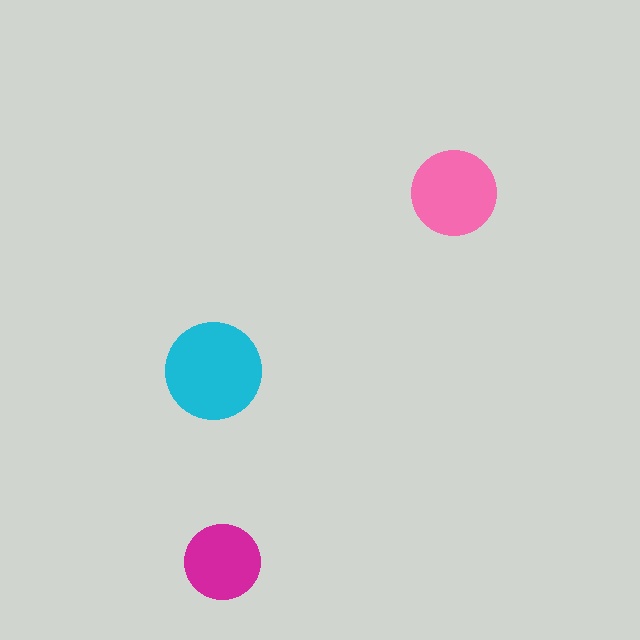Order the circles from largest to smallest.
the cyan one, the pink one, the magenta one.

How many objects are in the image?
There are 3 objects in the image.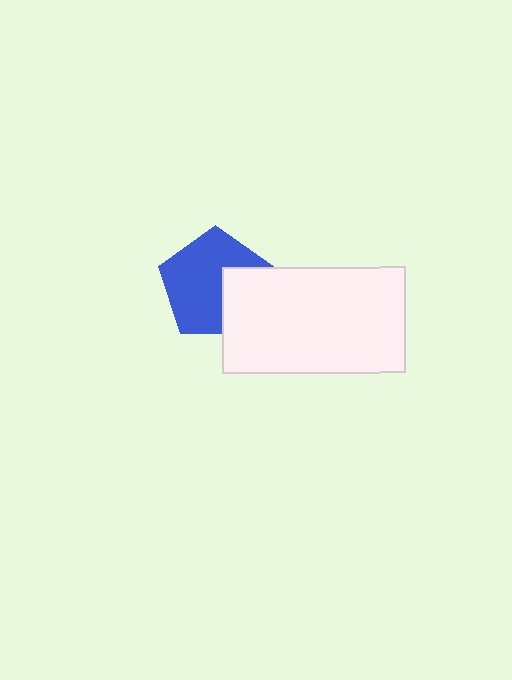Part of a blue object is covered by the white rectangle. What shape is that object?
It is a pentagon.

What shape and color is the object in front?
The object in front is a white rectangle.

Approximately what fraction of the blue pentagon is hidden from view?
Roughly 31% of the blue pentagon is hidden behind the white rectangle.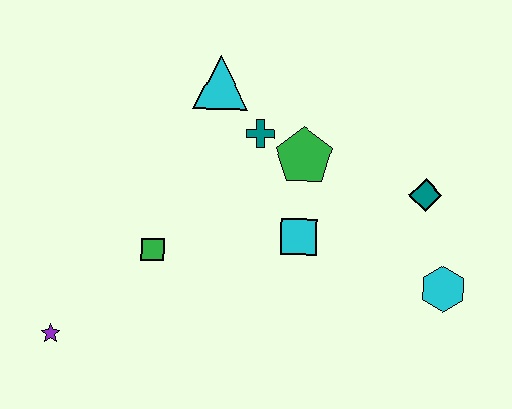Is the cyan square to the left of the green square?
No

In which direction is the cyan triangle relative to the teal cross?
The cyan triangle is above the teal cross.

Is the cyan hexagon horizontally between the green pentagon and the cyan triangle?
No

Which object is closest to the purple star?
The green square is closest to the purple star.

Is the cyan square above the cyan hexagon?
Yes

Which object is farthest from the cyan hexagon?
The purple star is farthest from the cyan hexagon.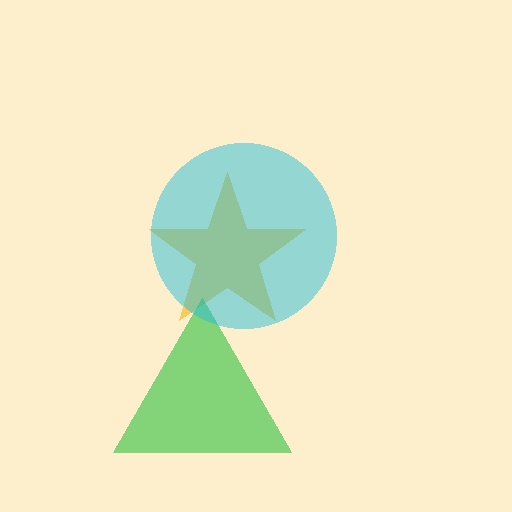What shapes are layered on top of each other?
The layered shapes are: a yellow star, a green triangle, a cyan circle.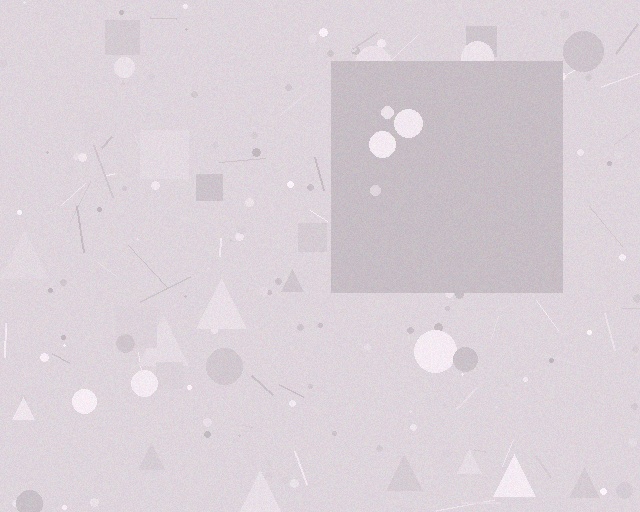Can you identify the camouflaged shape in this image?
The camouflaged shape is a square.